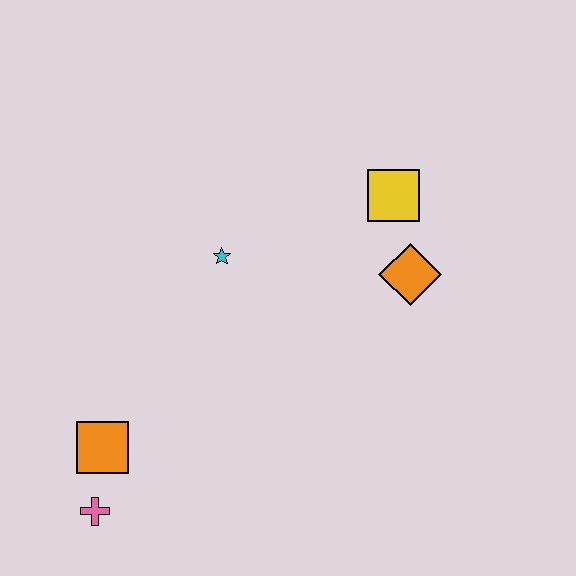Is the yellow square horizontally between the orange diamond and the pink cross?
Yes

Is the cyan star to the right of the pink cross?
Yes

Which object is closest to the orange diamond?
The yellow square is closest to the orange diamond.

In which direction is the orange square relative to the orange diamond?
The orange square is to the left of the orange diamond.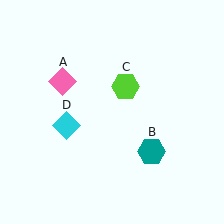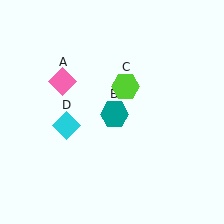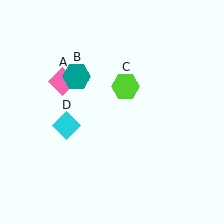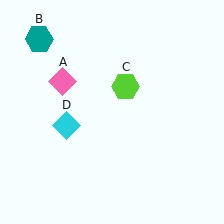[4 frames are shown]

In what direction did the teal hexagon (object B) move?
The teal hexagon (object B) moved up and to the left.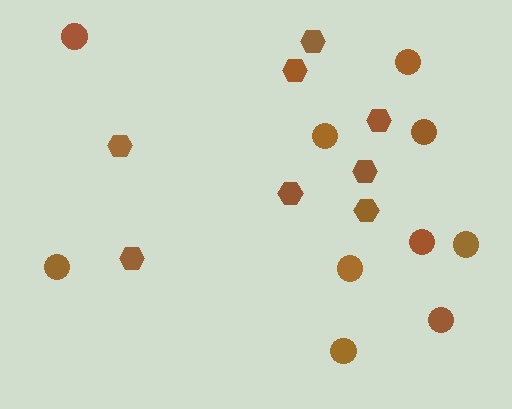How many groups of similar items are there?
There are 2 groups: one group of hexagons (8) and one group of circles (10).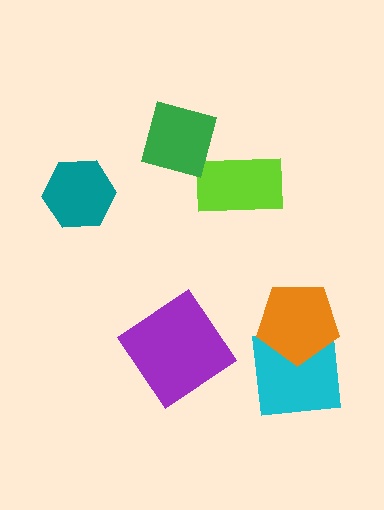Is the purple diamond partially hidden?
No, no other shape covers it.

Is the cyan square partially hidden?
Yes, it is partially covered by another shape.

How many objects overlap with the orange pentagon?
1 object overlaps with the orange pentagon.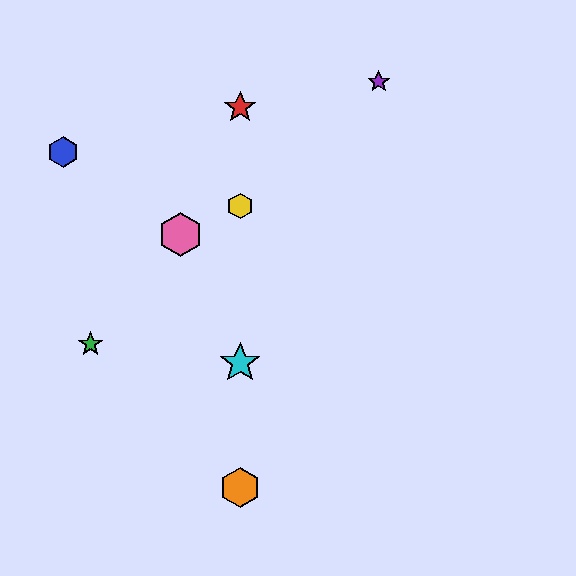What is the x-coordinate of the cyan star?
The cyan star is at x≈240.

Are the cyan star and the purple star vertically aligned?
No, the cyan star is at x≈240 and the purple star is at x≈379.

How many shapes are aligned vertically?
4 shapes (the red star, the yellow hexagon, the orange hexagon, the cyan star) are aligned vertically.